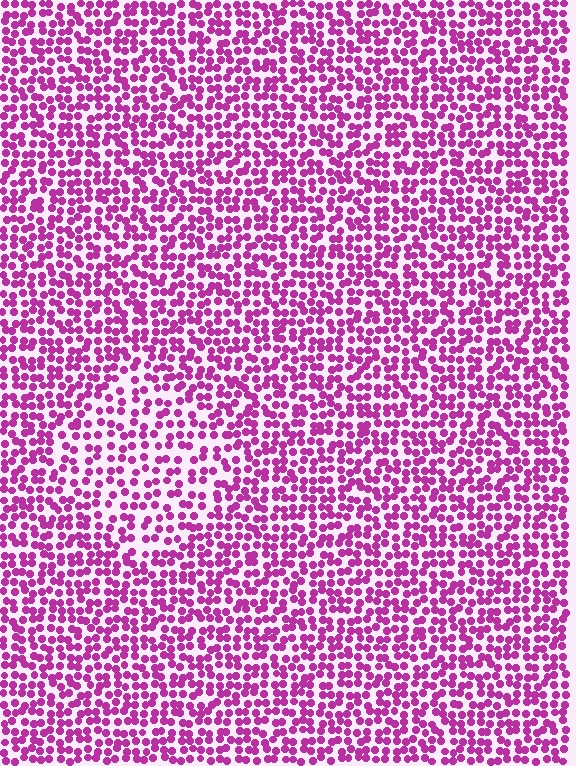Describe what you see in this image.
The image contains small magenta elements arranged at two different densities. A diamond-shaped region is visible where the elements are less densely packed than the surrounding area.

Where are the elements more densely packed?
The elements are more densely packed outside the diamond boundary.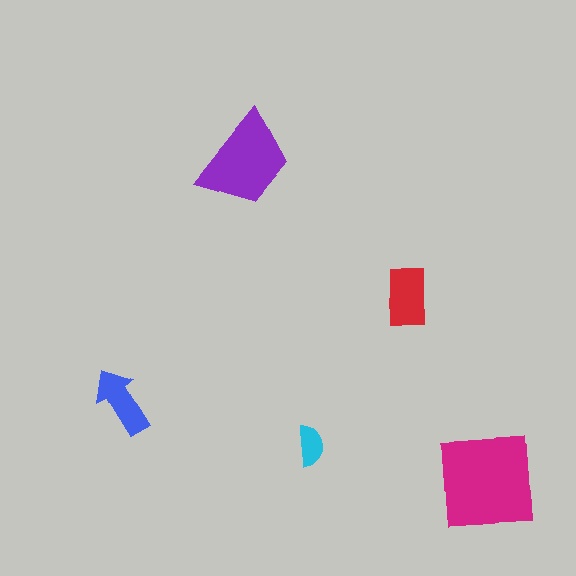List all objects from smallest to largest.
The cyan semicircle, the blue arrow, the red rectangle, the purple trapezoid, the magenta square.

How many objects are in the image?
There are 5 objects in the image.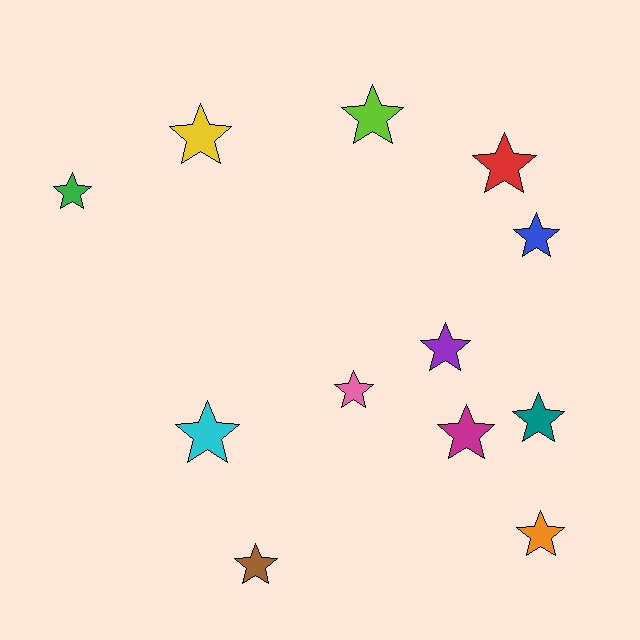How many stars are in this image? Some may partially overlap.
There are 12 stars.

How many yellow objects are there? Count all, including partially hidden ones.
There is 1 yellow object.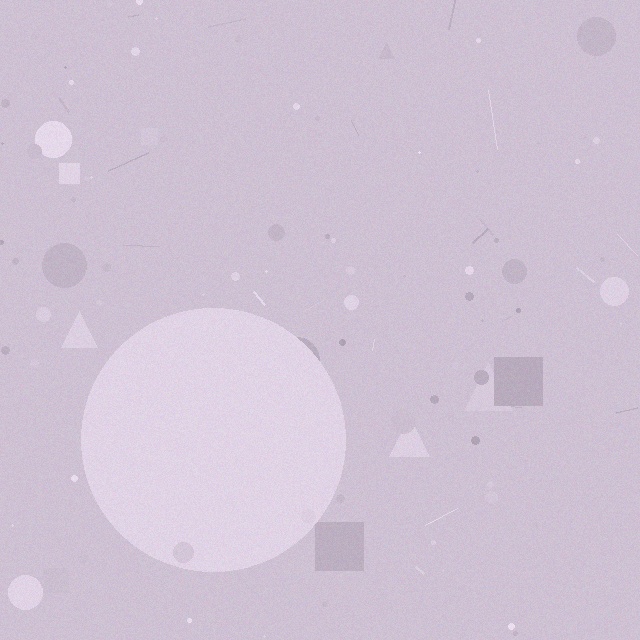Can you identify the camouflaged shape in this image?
The camouflaged shape is a circle.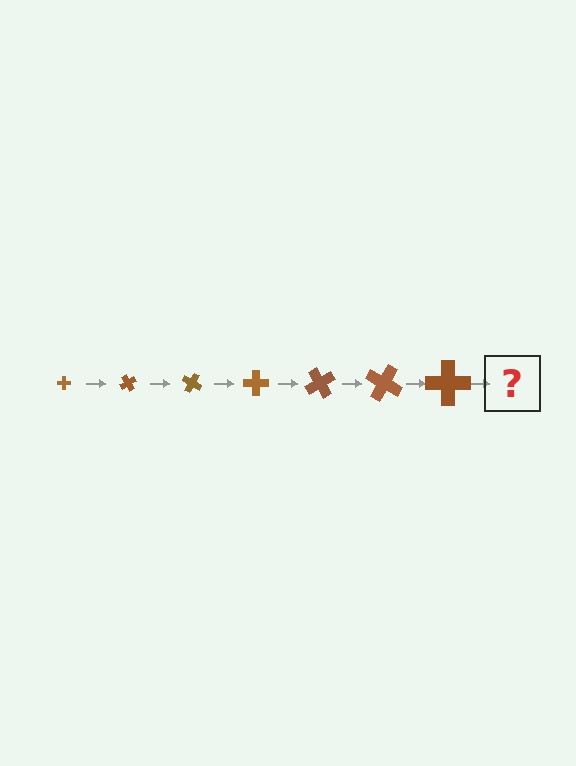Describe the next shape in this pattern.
It should be a cross, larger than the previous one and rotated 420 degrees from the start.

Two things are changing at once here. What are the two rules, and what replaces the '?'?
The two rules are that the cross grows larger each step and it rotates 60 degrees each step. The '?' should be a cross, larger than the previous one and rotated 420 degrees from the start.